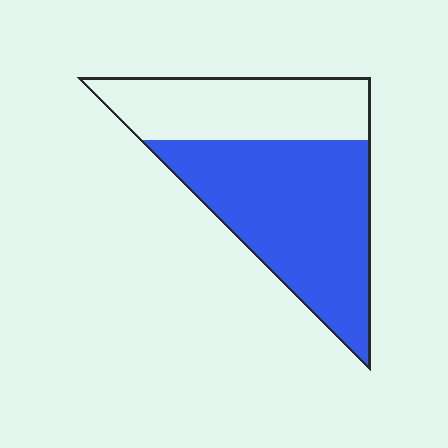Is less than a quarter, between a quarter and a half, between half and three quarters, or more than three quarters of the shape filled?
Between half and three quarters.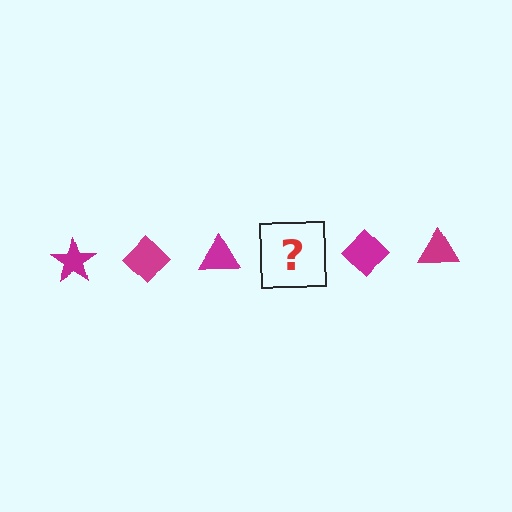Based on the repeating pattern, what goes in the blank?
The blank should be a magenta star.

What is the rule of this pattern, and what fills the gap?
The rule is that the pattern cycles through star, diamond, triangle shapes in magenta. The gap should be filled with a magenta star.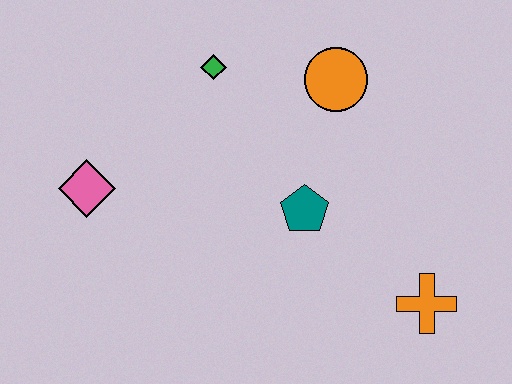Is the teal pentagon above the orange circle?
No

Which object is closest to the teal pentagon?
The orange circle is closest to the teal pentagon.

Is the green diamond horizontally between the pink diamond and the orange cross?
Yes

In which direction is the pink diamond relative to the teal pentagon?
The pink diamond is to the left of the teal pentagon.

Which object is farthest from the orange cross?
The pink diamond is farthest from the orange cross.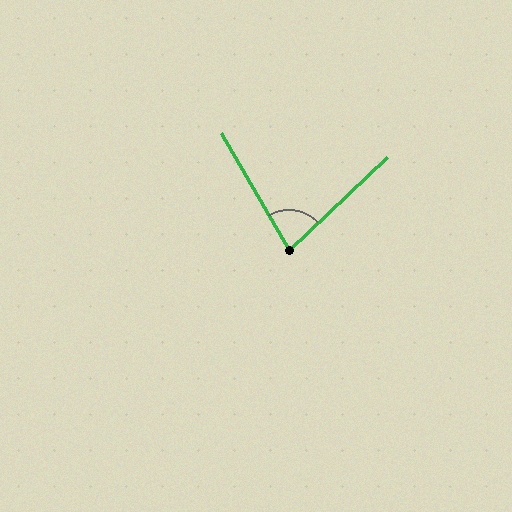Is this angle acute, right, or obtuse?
It is acute.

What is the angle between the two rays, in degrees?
Approximately 77 degrees.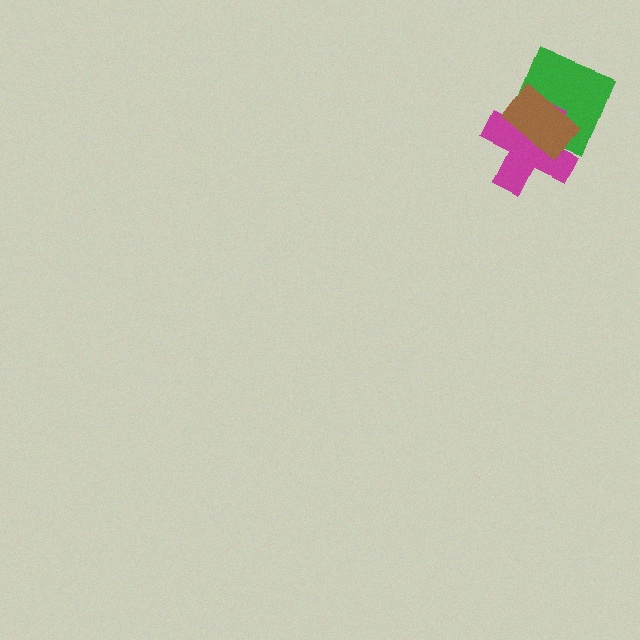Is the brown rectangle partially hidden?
No, no other shape covers it.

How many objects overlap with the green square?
2 objects overlap with the green square.